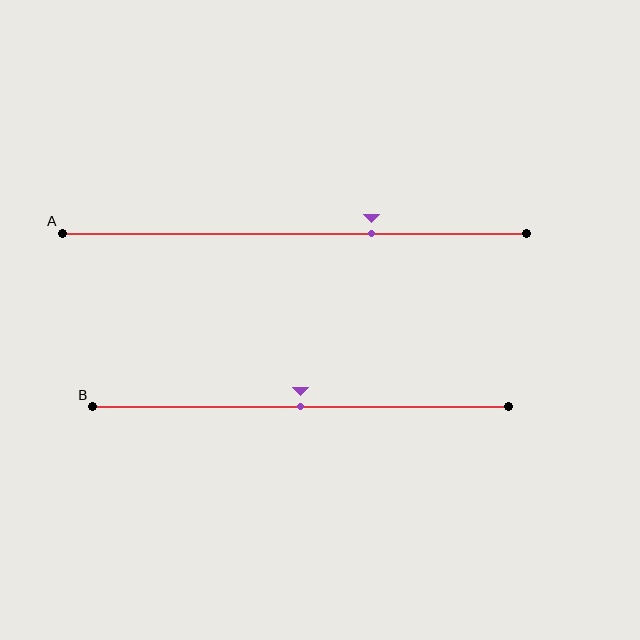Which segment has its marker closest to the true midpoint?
Segment B has its marker closest to the true midpoint.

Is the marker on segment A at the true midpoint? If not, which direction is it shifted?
No, the marker on segment A is shifted to the right by about 17% of the segment length.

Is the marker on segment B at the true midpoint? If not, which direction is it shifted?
Yes, the marker on segment B is at the true midpoint.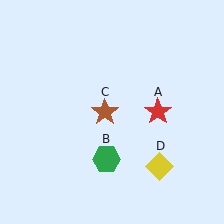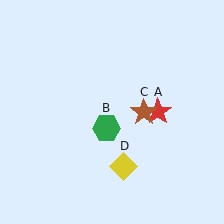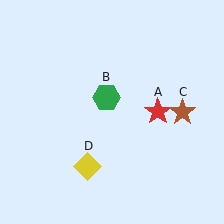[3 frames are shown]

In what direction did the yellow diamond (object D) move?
The yellow diamond (object D) moved left.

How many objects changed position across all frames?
3 objects changed position: green hexagon (object B), brown star (object C), yellow diamond (object D).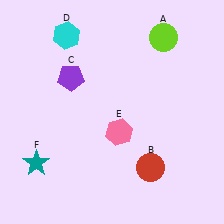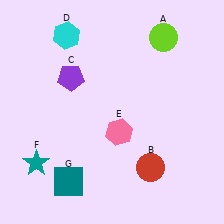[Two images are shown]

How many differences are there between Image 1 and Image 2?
There is 1 difference between the two images.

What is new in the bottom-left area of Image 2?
A teal square (G) was added in the bottom-left area of Image 2.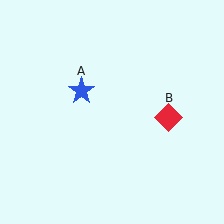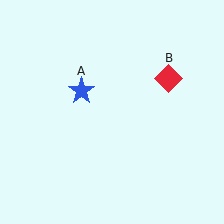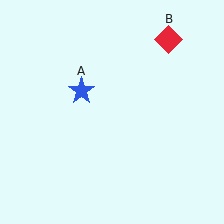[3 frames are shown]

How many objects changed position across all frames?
1 object changed position: red diamond (object B).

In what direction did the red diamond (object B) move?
The red diamond (object B) moved up.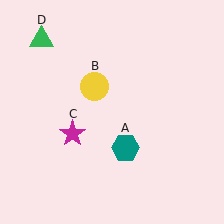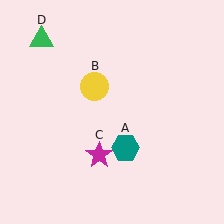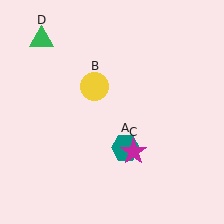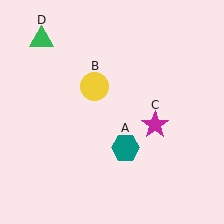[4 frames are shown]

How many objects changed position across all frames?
1 object changed position: magenta star (object C).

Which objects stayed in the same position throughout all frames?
Teal hexagon (object A) and yellow circle (object B) and green triangle (object D) remained stationary.